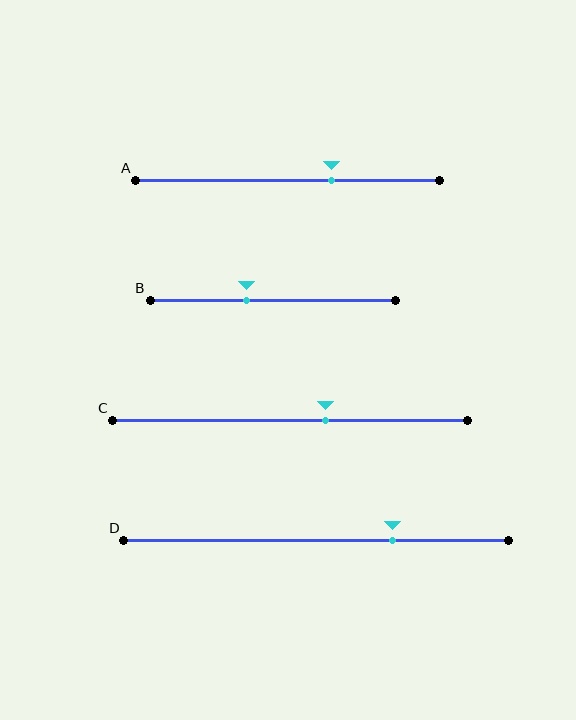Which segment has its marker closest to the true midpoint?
Segment C has its marker closest to the true midpoint.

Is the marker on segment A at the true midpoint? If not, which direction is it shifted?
No, the marker on segment A is shifted to the right by about 15% of the segment length.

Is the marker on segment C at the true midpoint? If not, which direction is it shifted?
No, the marker on segment C is shifted to the right by about 10% of the segment length.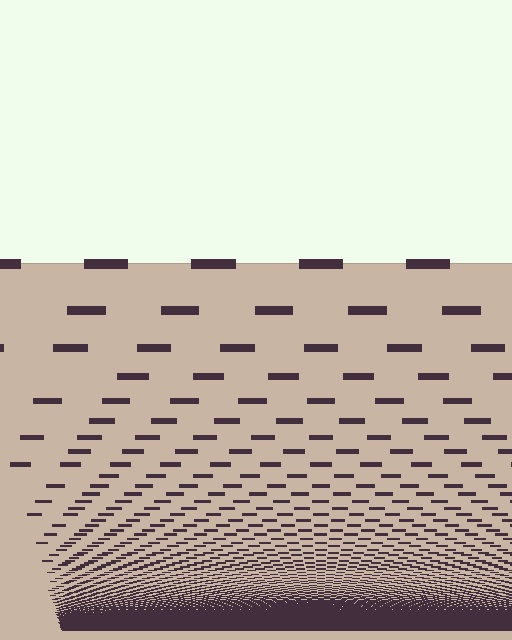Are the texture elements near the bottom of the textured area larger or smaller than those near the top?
Smaller. The gradient is inverted — elements near the bottom are smaller and denser.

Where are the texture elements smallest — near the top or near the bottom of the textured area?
Near the bottom.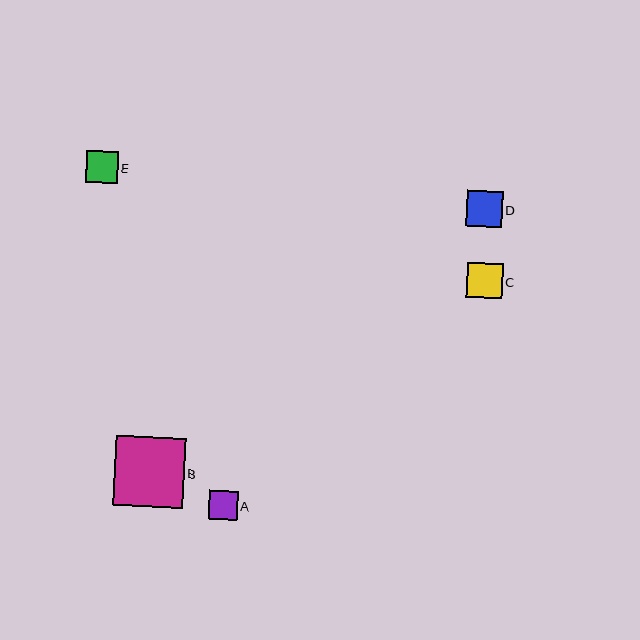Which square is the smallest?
Square A is the smallest with a size of approximately 28 pixels.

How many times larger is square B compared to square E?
Square B is approximately 2.2 times the size of square E.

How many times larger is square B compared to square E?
Square B is approximately 2.2 times the size of square E.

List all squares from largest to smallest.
From largest to smallest: B, D, C, E, A.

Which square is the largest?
Square B is the largest with a size of approximately 70 pixels.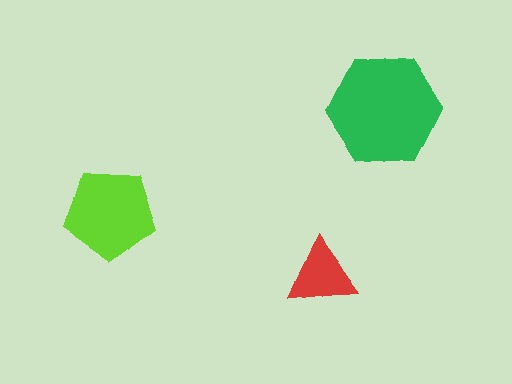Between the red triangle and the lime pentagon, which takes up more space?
The lime pentagon.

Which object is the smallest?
The red triangle.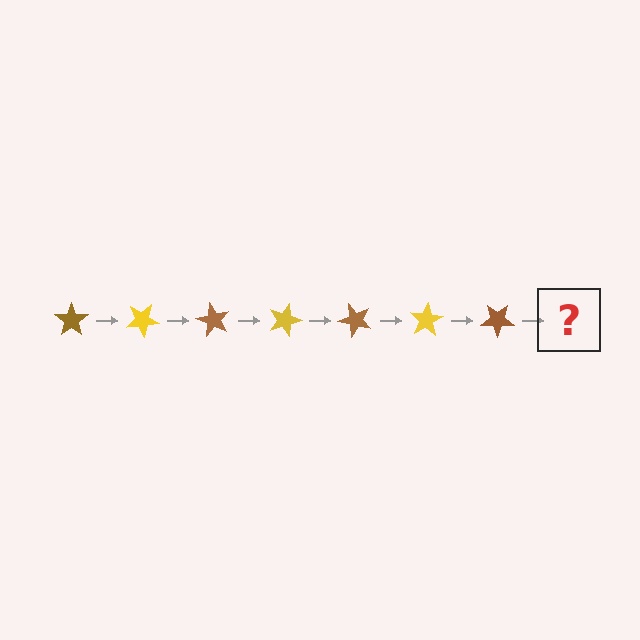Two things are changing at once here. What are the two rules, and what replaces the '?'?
The two rules are that it rotates 30 degrees each step and the color cycles through brown and yellow. The '?' should be a yellow star, rotated 210 degrees from the start.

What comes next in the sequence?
The next element should be a yellow star, rotated 210 degrees from the start.